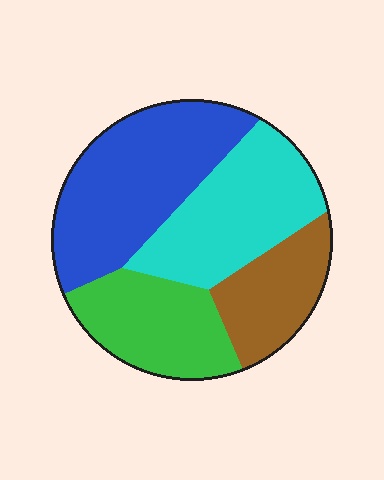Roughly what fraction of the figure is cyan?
Cyan takes up about one quarter (1/4) of the figure.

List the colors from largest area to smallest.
From largest to smallest: blue, cyan, green, brown.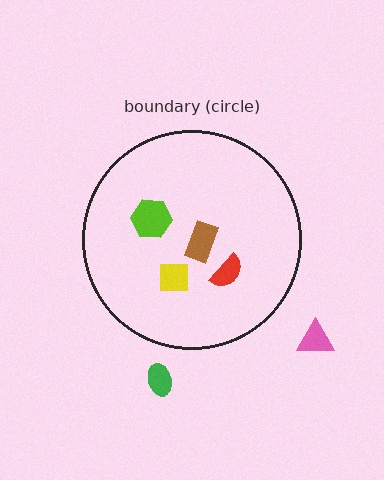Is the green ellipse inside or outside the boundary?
Outside.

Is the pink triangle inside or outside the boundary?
Outside.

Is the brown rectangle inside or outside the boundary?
Inside.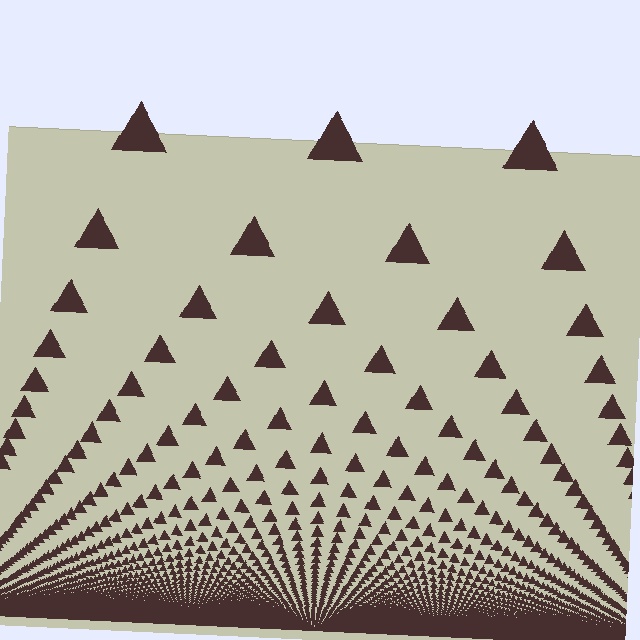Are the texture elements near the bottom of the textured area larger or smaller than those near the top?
Smaller. The gradient is inverted — elements near the bottom are smaller and denser.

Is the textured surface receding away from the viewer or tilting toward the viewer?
The surface appears to tilt toward the viewer. Texture elements get larger and sparser toward the top.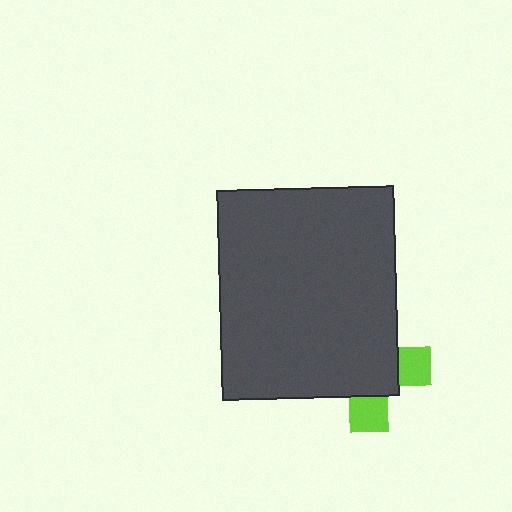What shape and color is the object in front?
The object in front is a dark gray rectangle.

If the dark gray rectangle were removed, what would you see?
You would see the complete lime cross.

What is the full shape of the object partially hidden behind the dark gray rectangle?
The partially hidden object is a lime cross.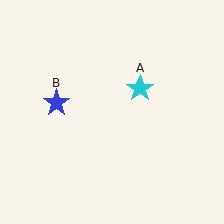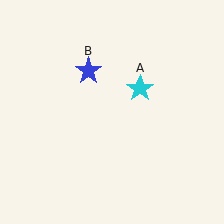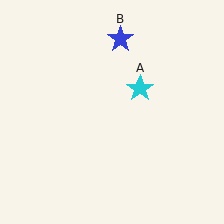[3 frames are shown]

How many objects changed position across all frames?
1 object changed position: blue star (object B).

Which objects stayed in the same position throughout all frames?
Cyan star (object A) remained stationary.